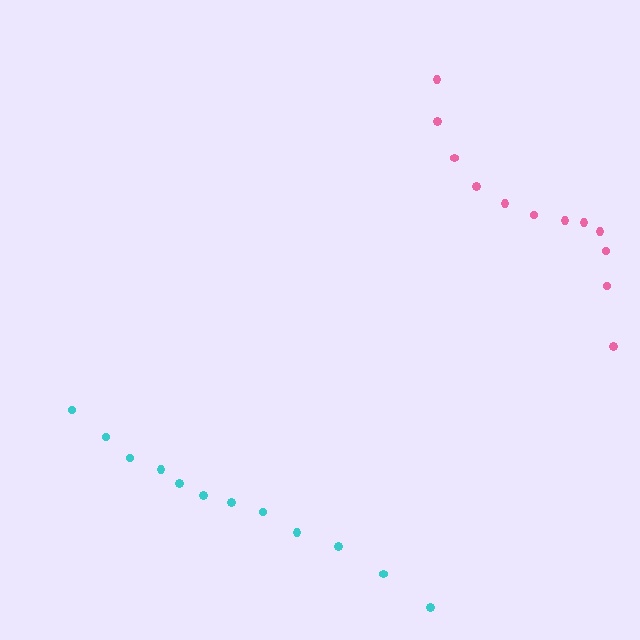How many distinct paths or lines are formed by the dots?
There are 2 distinct paths.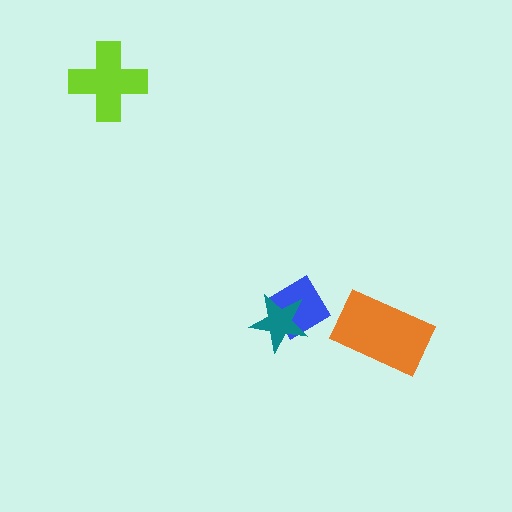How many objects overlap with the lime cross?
0 objects overlap with the lime cross.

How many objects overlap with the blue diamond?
1 object overlaps with the blue diamond.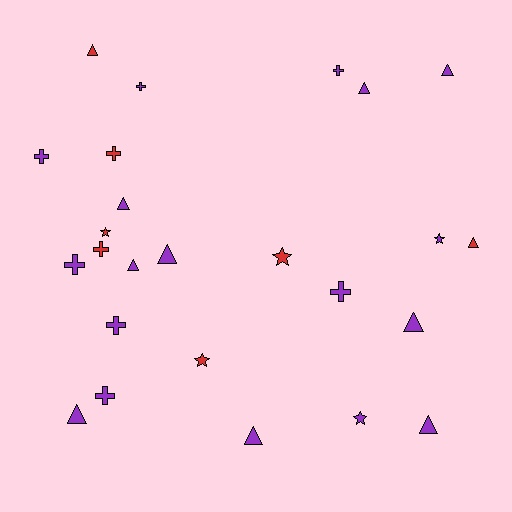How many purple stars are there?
There are 2 purple stars.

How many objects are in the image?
There are 25 objects.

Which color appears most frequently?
Purple, with 18 objects.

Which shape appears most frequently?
Triangle, with 11 objects.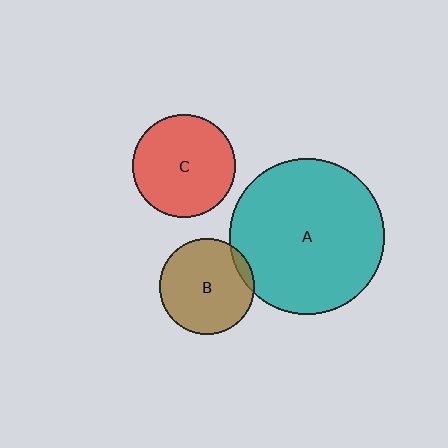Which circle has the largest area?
Circle A (teal).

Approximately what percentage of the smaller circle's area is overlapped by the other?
Approximately 5%.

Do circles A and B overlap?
Yes.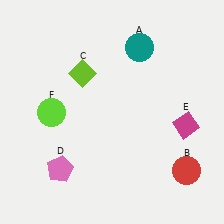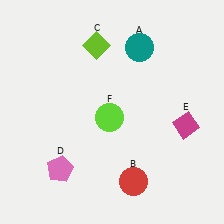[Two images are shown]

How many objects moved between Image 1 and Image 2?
3 objects moved between the two images.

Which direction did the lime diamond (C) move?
The lime diamond (C) moved up.